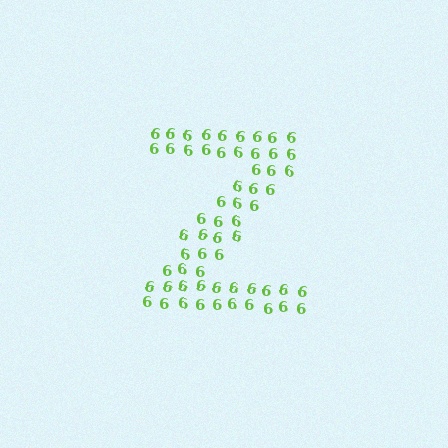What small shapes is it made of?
It is made of small digit 6's.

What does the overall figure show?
The overall figure shows the letter Z.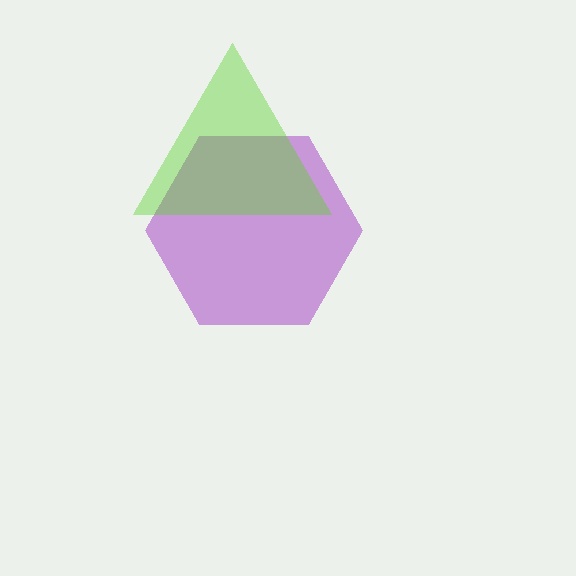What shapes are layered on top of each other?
The layered shapes are: a purple hexagon, a lime triangle.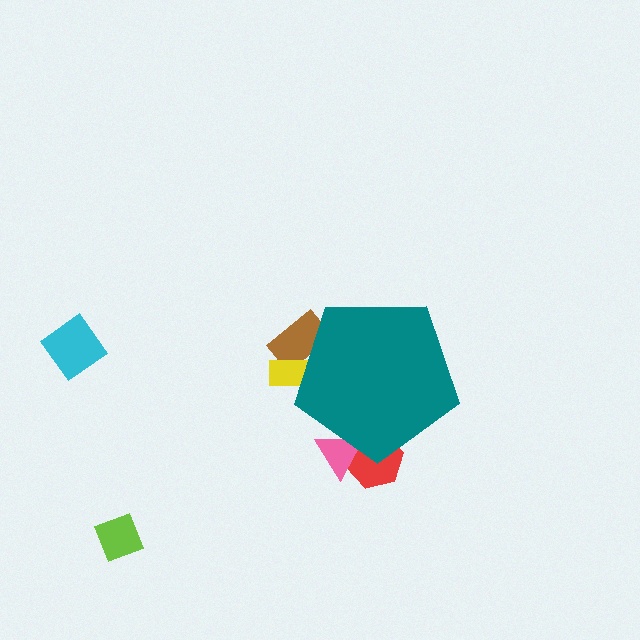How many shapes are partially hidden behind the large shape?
4 shapes are partially hidden.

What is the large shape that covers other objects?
A teal pentagon.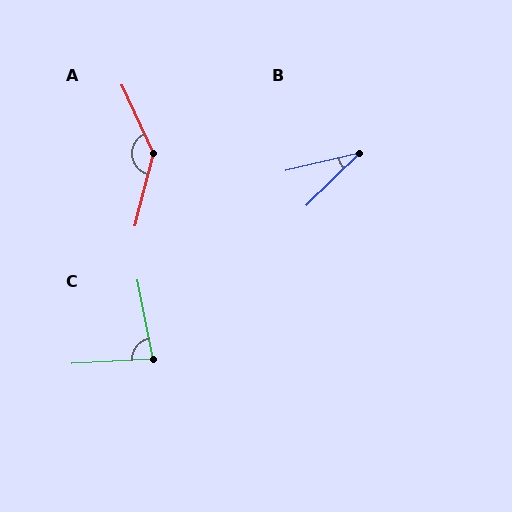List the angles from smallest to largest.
B (31°), C (83°), A (141°).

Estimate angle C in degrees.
Approximately 83 degrees.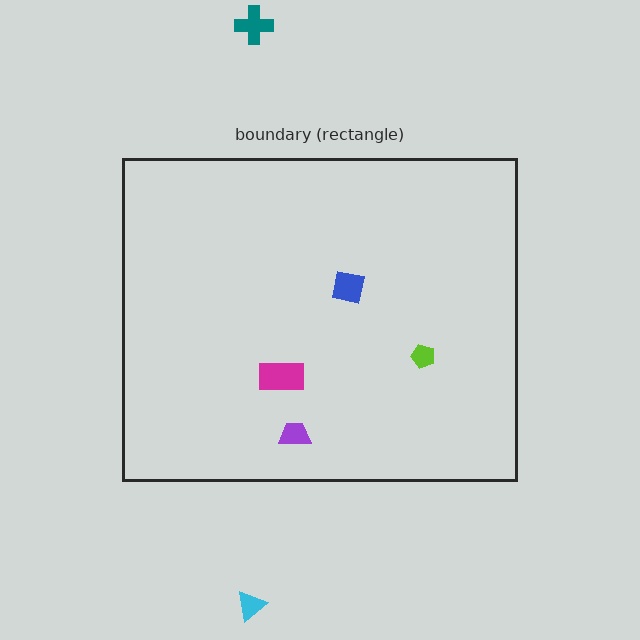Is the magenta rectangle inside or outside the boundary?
Inside.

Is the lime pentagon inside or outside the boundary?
Inside.